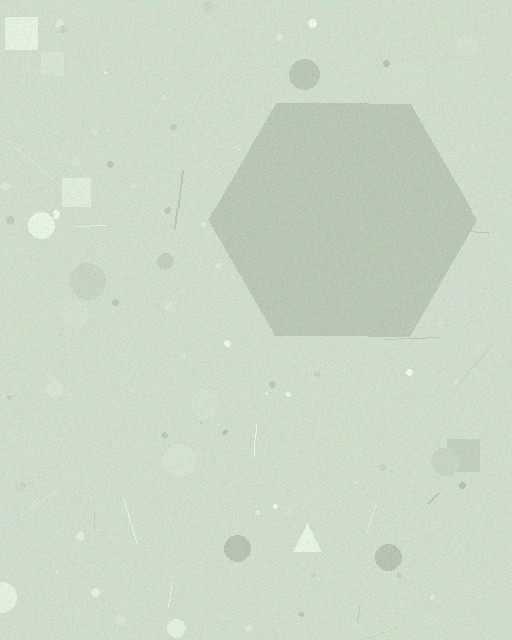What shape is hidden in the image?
A hexagon is hidden in the image.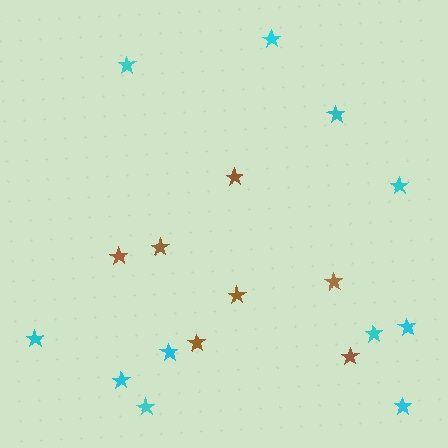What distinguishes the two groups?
There are 2 groups: one group of brown stars (7) and one group of cyan stars (11).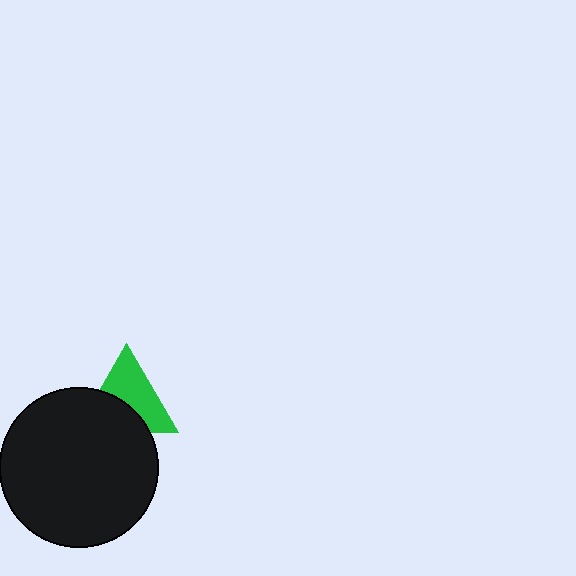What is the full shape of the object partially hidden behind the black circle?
The partially hidden object is a green triangle.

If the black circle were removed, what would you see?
You would see the complete green triangle.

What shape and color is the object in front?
The object in front is a black circle.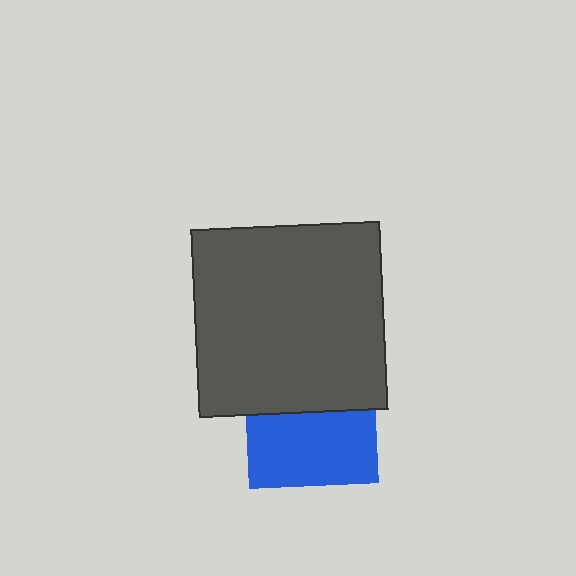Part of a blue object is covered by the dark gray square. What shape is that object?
It is a square.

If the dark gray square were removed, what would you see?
You would see the complete blue square.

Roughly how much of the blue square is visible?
About half of it is visible (roughly 57%).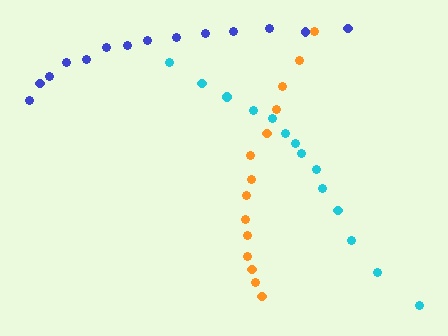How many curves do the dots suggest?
There are 3 distinct paths.